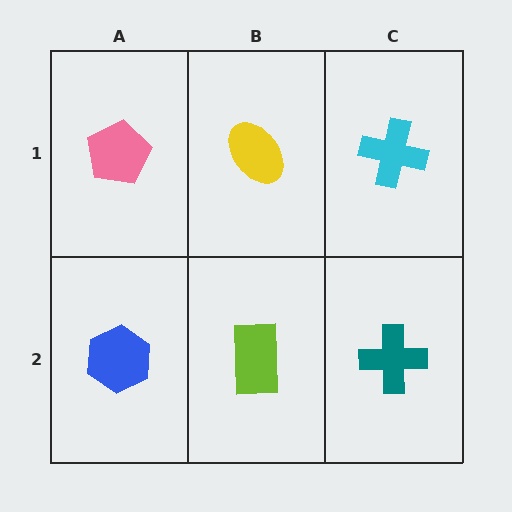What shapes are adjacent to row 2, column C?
A cyan cross (row 1, column C), a lime rectangle (row 2, column B).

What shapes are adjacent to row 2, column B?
A yellow ellipse (row 1, column B), a blue hexagon (row 2, column A), a teal cross (row 2, column C).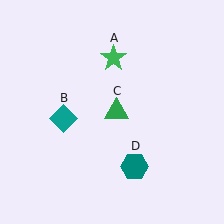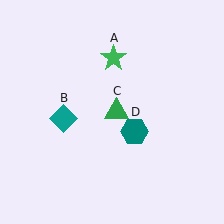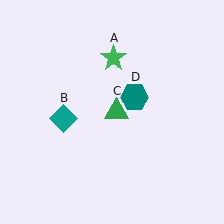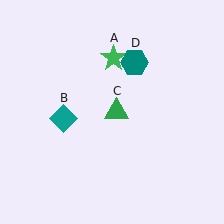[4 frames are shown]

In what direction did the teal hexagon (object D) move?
The teal hexagon (object D) moved up.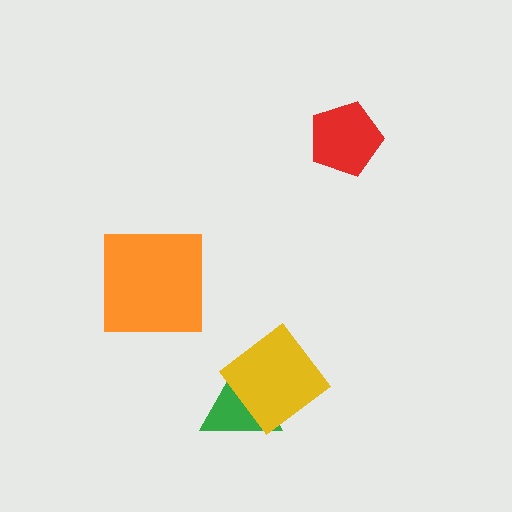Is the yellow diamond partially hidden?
No, no other shape covers it.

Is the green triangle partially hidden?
Yes, it is partially covered by another shape.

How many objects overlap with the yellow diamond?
1 object overlaps with the yellow diamond.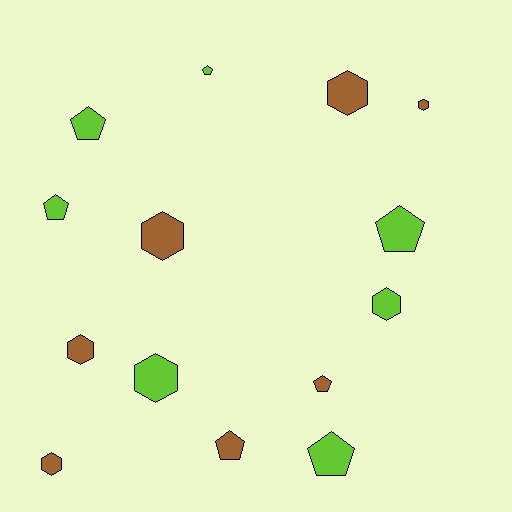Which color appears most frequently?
Lime, with 7 objects.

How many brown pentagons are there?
There are 2 brown pentagons.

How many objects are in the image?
There are 14 objects.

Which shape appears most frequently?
Hexagon, with 7 objects.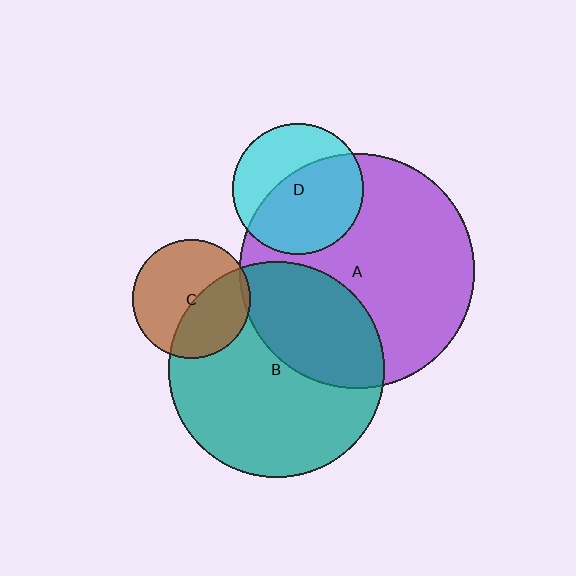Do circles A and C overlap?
Yes.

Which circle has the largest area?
Circle A (purple).